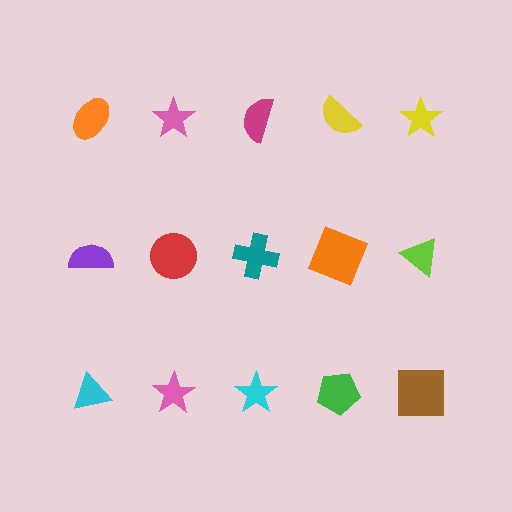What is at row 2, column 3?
A teal cross.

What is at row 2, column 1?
A purple semicircle.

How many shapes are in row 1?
5 shapes.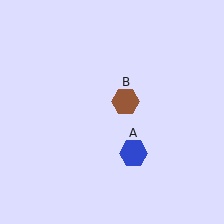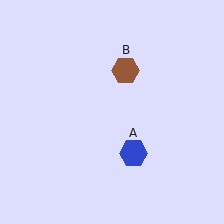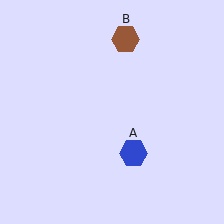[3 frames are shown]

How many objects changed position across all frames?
1 object changed position: brown hexagon (object B).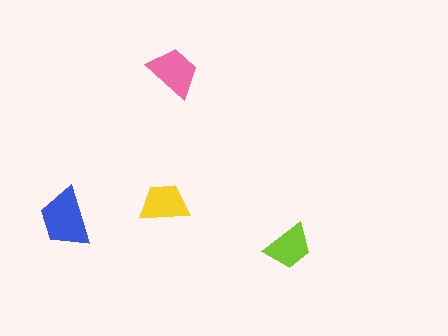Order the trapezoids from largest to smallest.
the blue one, the pink one, the yellow one, the lime one.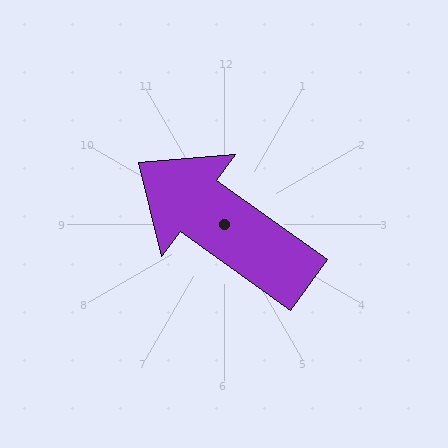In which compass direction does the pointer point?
Northwest.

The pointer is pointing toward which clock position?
Roughly 10 o'clock.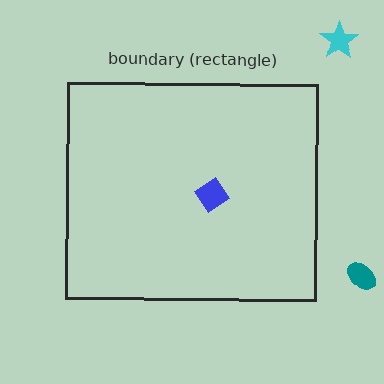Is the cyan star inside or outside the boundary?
Outside.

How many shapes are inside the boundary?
1 inside, 2 outside.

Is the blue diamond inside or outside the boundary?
Inside.